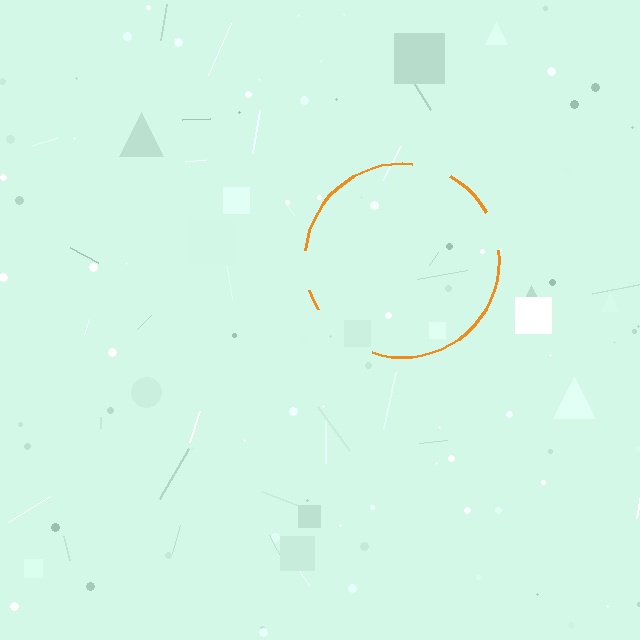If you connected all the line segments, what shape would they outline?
They would outline a circle.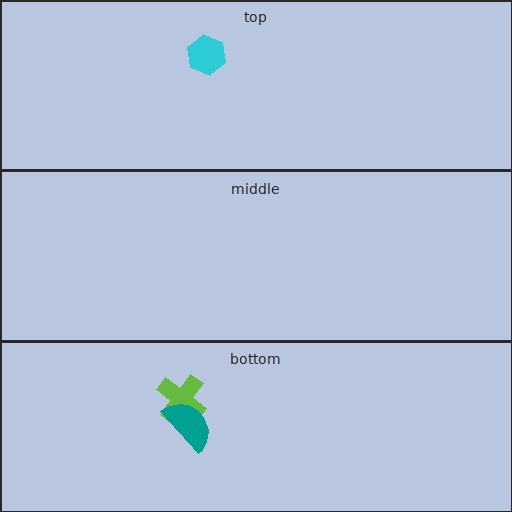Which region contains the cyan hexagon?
The top region.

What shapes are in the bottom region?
The lime cross, the teal semicircle.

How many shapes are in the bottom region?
2.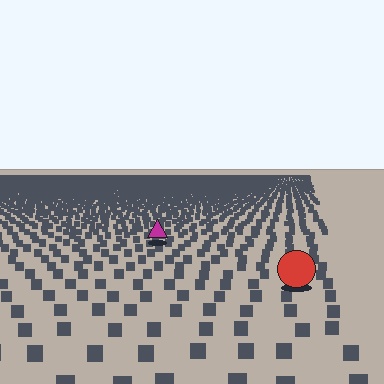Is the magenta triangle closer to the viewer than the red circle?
No. The red circle is closer — you can tell from the texture gradient: the ground texture is coarser near it.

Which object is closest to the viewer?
The red circle is closest. The texture marks near it are larger and more spread out.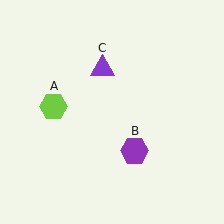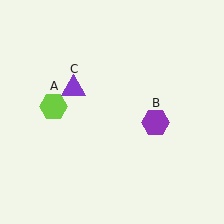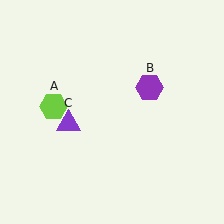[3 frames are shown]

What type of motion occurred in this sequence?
The purple hexagon (object B), purple triangle (object C) rotated counterclockwise around the center of the scene.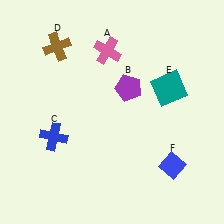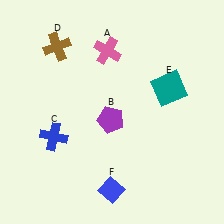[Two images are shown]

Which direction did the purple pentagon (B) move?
The purple pentagon (B) moved down.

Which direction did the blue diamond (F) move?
The blue diamond (F) moved left.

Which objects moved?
The objects that moved are: the purple pentagon (B), the blue diamond (F).